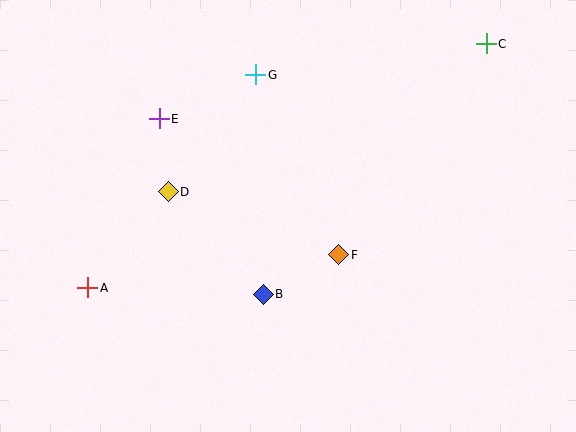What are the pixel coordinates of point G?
Point G is at (256, 75).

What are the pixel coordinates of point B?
Point B is at (263, 294).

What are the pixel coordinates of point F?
Point F is at (339, 255).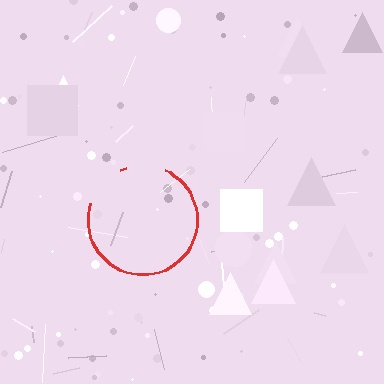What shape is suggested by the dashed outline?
The dashed outline suggests a circle.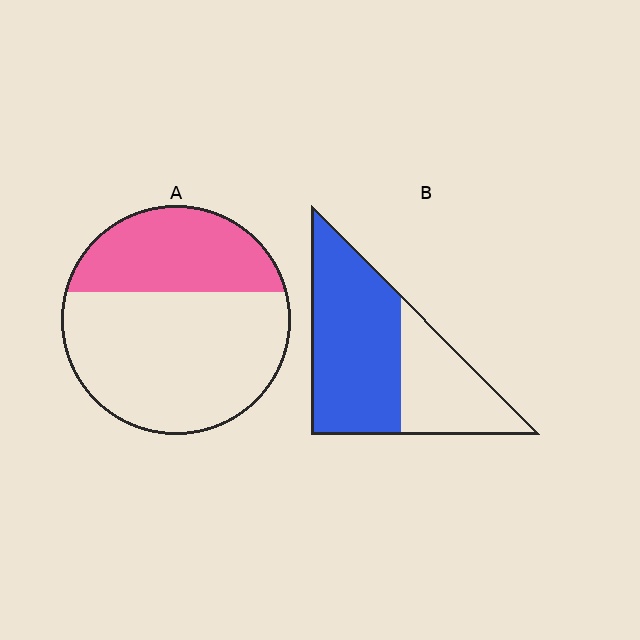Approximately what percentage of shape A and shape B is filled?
A is approximately 35% and B is approximately 65%.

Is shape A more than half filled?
No.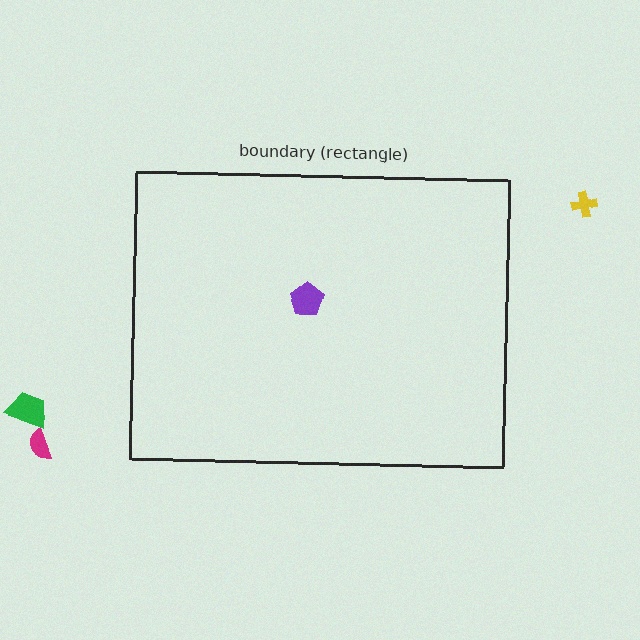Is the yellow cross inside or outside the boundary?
Outside.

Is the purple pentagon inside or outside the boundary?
Inside.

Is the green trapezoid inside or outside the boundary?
Outside.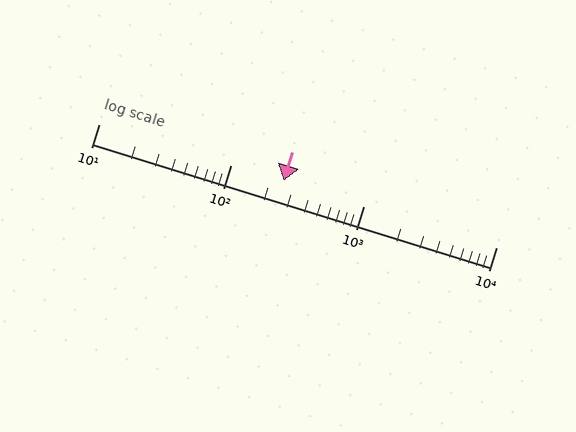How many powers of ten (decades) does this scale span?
The scale spans 3 decades, from 10 to 10000.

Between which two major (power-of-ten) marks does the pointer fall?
The pointer is between 100 and 1000.